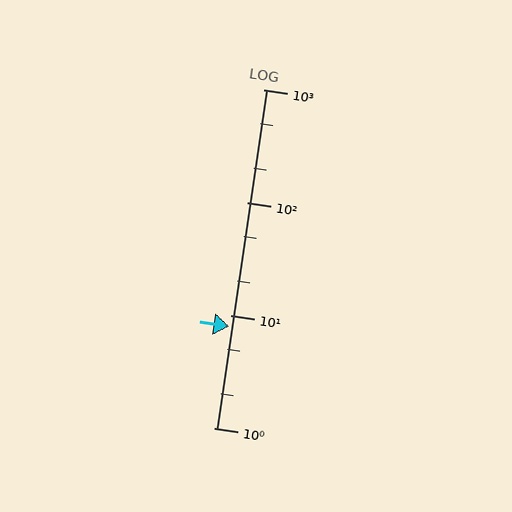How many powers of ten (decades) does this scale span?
The scale spans 3 decades, from 1 to 1000.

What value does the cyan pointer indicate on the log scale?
The pointer indicates approximately 7.9.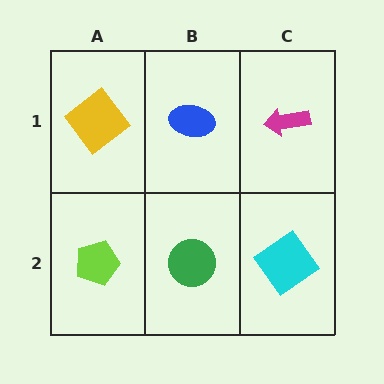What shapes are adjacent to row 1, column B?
A green circle (row 2, column B), a yellow diamond (row 1, column A), a magenta arrow (row 1, column C).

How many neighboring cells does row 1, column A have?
2.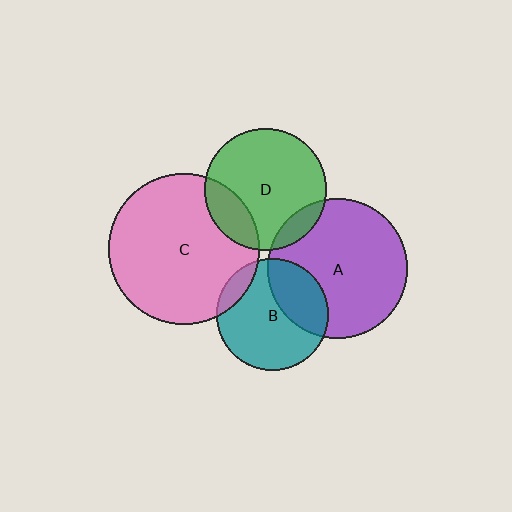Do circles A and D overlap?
Yes.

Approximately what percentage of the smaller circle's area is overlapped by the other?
Approximately 10%.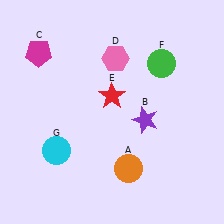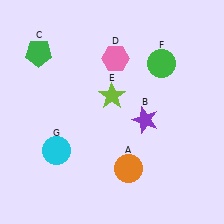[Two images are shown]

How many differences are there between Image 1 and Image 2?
There are 2 differences between the two images.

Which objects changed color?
C changed from magenta to green. E changed from red to lime.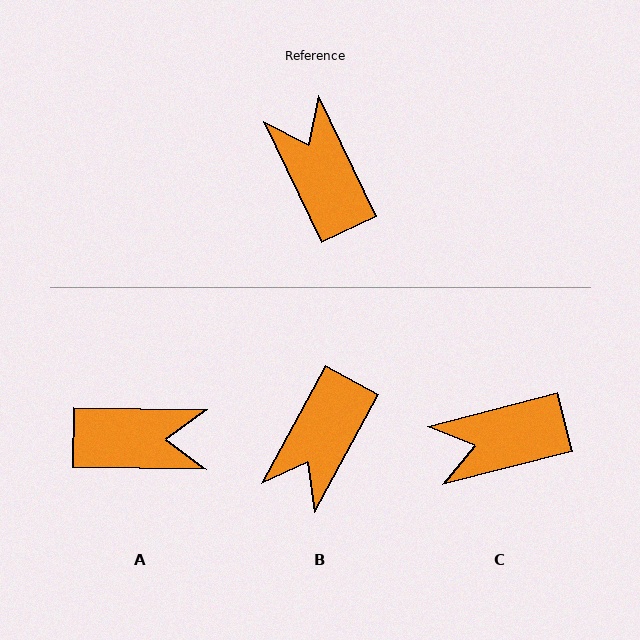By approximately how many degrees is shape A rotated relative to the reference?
Approximately 116 degrees clockwise.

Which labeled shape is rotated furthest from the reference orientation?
B, about 126 degrees away.